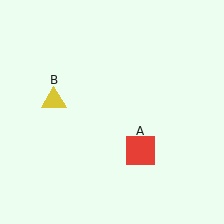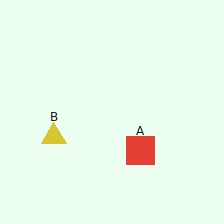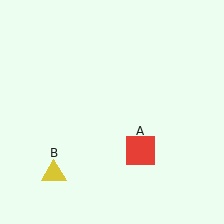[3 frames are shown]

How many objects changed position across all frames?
1 object changed position: yellow triangle (object B).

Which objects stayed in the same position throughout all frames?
Red square (object A) remained stationary.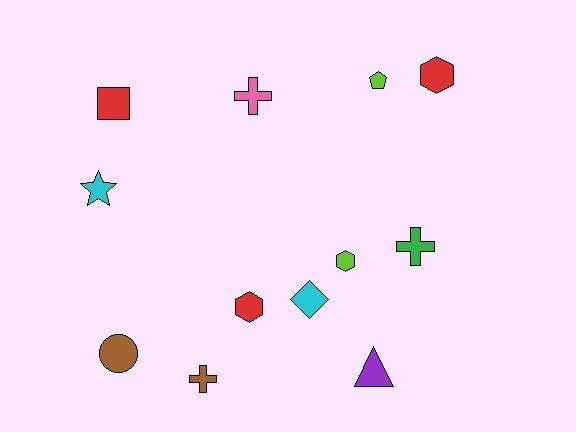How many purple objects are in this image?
There is 1 purple object.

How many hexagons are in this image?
There are 3 hexagons.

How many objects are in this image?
There are 12 objects.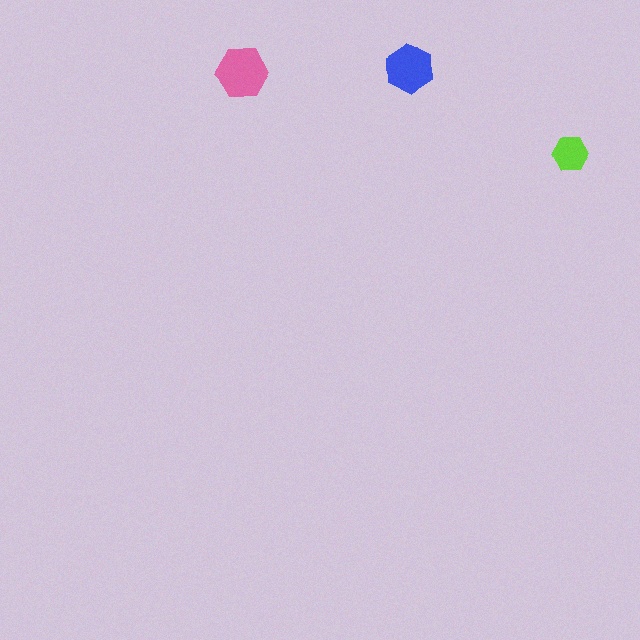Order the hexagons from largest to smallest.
the pink one, the blue one, the lime one.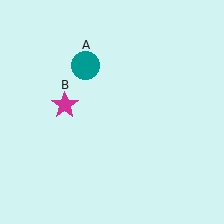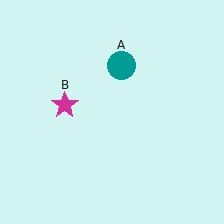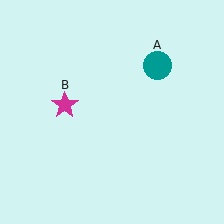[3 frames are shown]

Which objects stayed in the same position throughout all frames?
Magenta star (object B) remained stationary.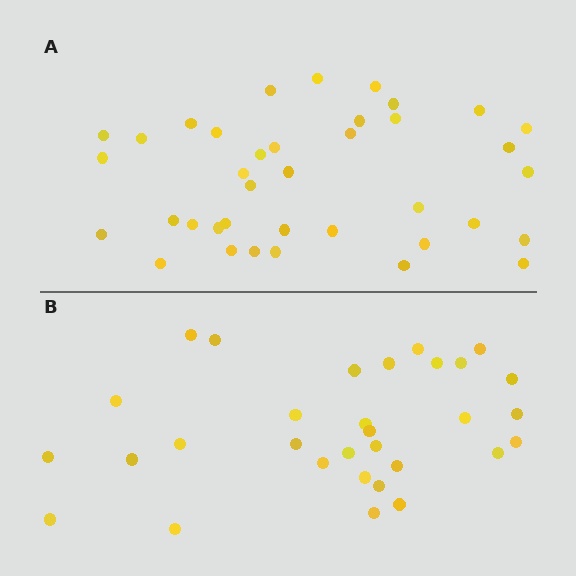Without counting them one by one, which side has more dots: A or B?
Region A (the top region) has more dots.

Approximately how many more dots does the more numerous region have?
Region A has roughly 8 or so more dots than region B.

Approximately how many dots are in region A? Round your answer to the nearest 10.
About 40 dots. (The exact count is 38, which rounds to 40.)